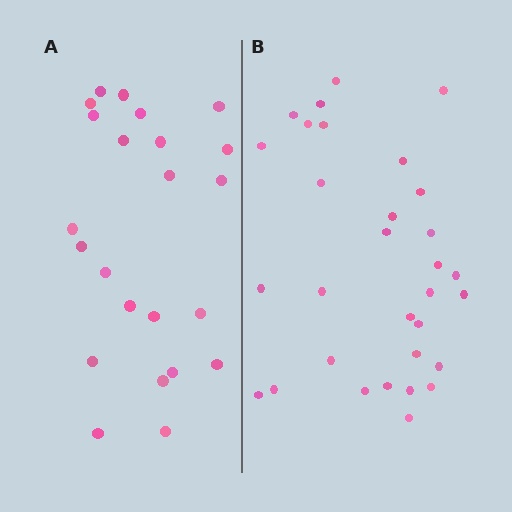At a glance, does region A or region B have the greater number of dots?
Region B (the right region) has more dots.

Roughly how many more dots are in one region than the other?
Region B has roughly 8 or so more dots than region A.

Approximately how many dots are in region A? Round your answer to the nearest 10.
About 20 dots. (The exact count is 23, which rounds to 20.)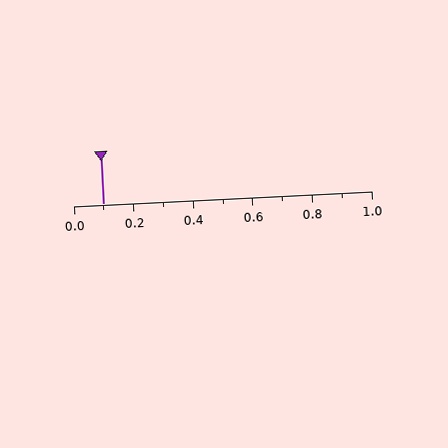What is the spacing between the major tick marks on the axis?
The major ticks are spaced 0.2 apart.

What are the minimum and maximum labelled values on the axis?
The axis runs from 0.0 to 1.0.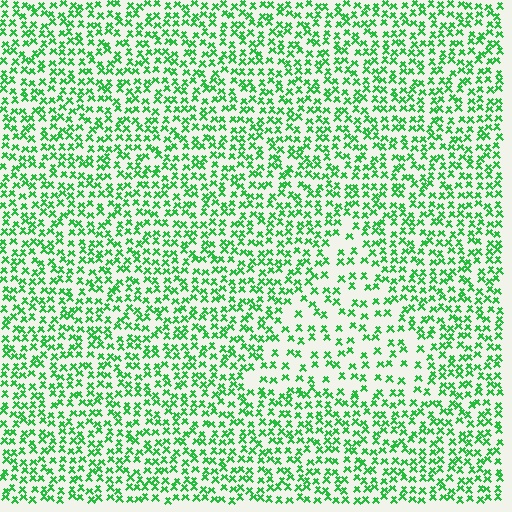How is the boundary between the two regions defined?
The boundary is defined by a change in element density (approximately 1.8x ratio). All elements are the same color, size, and shape.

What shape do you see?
I see a triangle.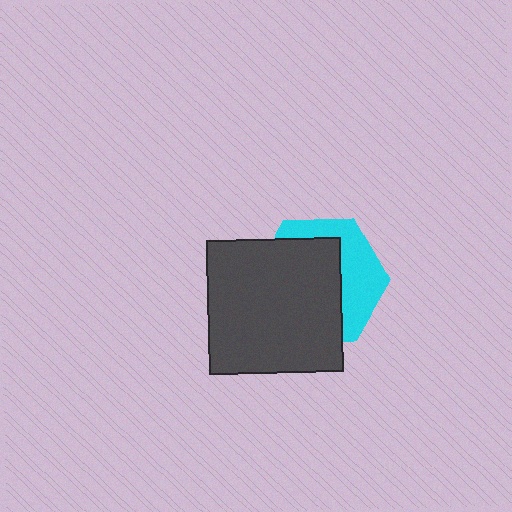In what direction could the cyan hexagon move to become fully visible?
The cyan hexagon could move toward the upper-right. That would shift it out from behind the dark gray square entirely.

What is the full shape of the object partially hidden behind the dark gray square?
The partially hidden object is a cyan hexagon.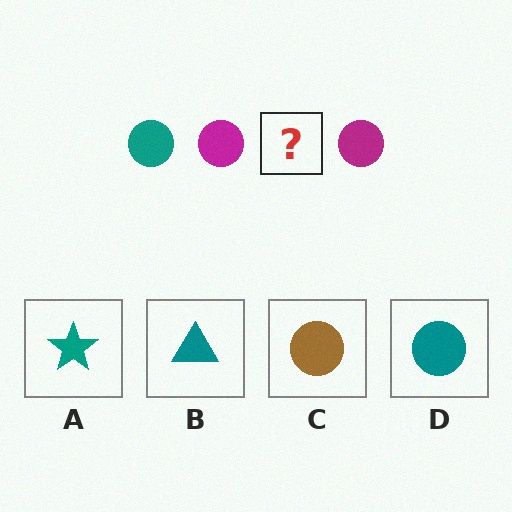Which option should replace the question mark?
Option D.